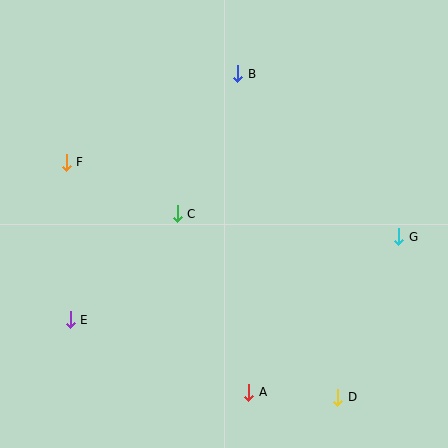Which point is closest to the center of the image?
Point C at (177, 214) is closest to the center.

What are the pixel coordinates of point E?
Point E is at (70, 320).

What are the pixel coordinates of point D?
Point D is at (338, 397).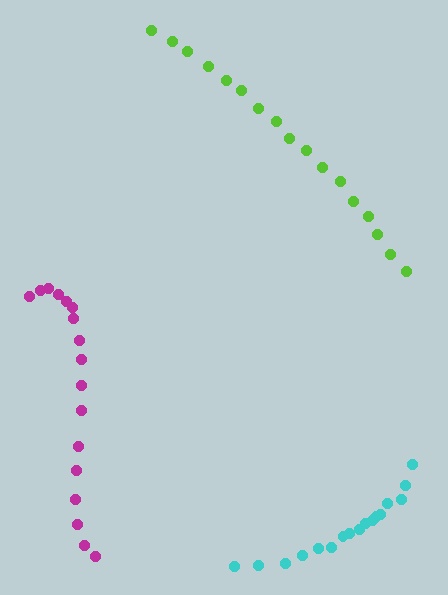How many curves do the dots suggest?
There are 3 distinct paths.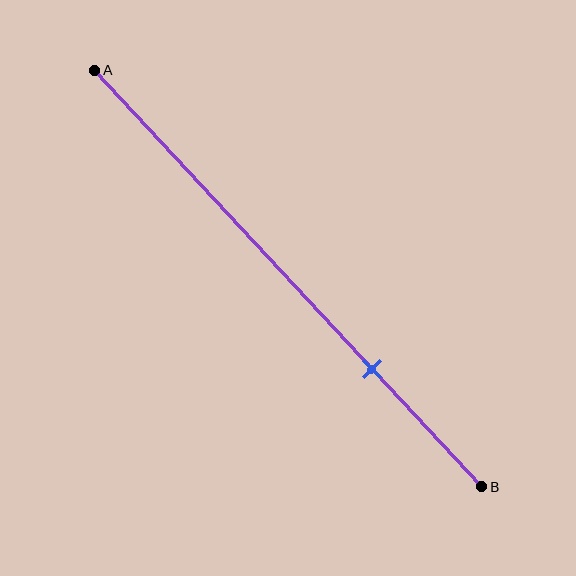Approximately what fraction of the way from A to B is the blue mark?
The blue mark is approximately 70% of the way from A to B.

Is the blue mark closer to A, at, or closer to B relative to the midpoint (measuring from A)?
The blue mark is closer to point B than the midpoint of segment AB.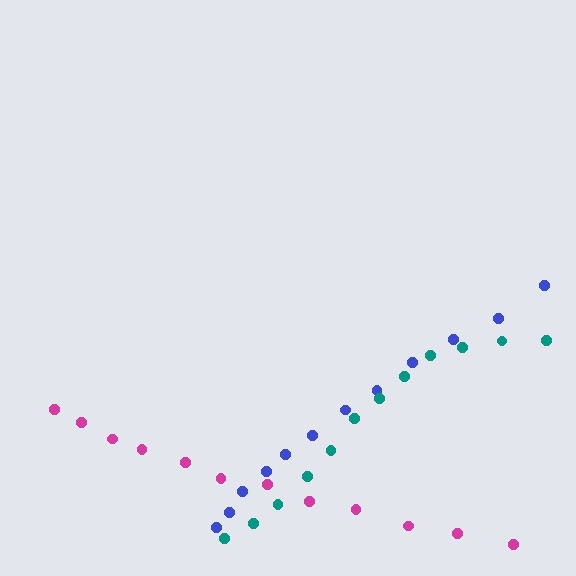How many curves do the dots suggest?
There are 3 distinct paths.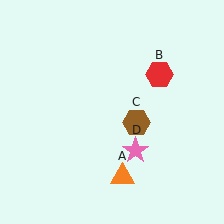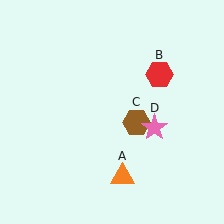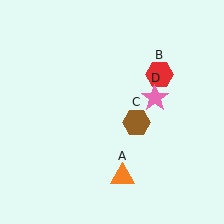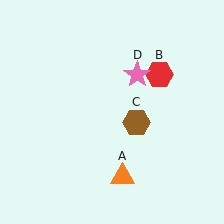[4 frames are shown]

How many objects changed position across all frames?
1 object changed position: pink star (object D).